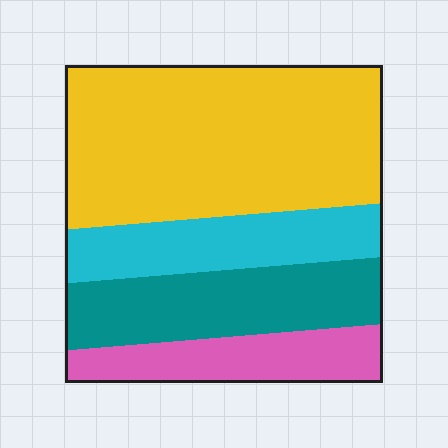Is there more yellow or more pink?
Yellow.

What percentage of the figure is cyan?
Cyan takes up less than a quarter of the figure.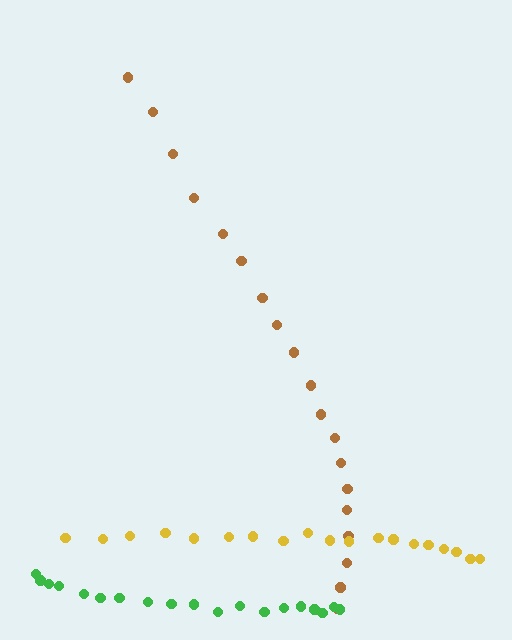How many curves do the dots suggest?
There are 3 distinct paths.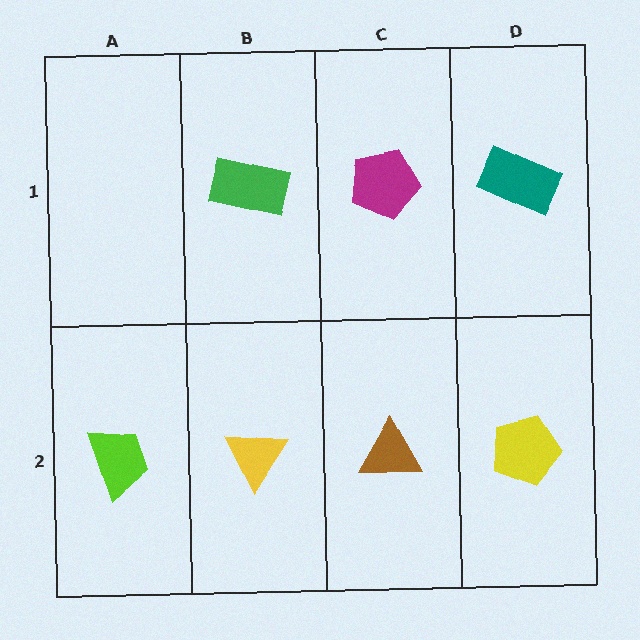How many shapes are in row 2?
4 shapes.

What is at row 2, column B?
A yellow triangle.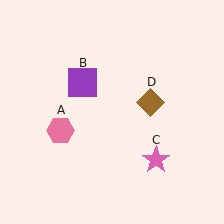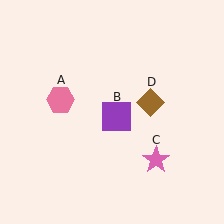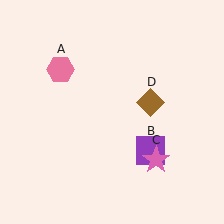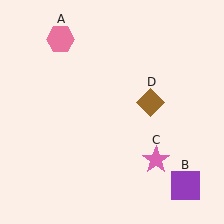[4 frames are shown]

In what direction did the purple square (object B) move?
The purple square (object B) moved down and to the right.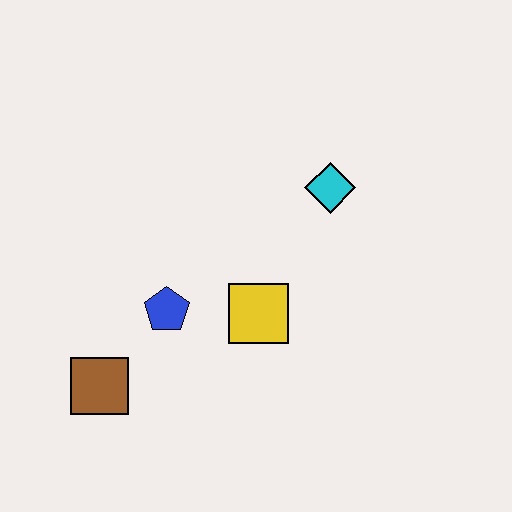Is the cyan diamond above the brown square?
Yes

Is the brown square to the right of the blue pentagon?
No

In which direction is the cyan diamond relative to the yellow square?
The cyan diamond is above the yellow square.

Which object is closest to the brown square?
The blue pentagon is closest to the brown square.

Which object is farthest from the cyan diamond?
The brown square is farthest from the cyan diamond.